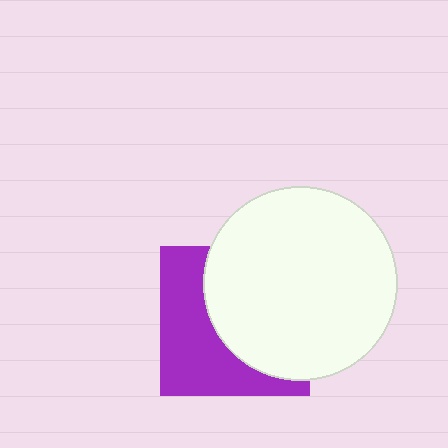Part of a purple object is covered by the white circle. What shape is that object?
It is a square.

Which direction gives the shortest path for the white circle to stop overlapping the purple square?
Moving right gives the shortest separation.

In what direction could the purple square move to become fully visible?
The purple square could move left. That would shift it out from behind the white circle entirely.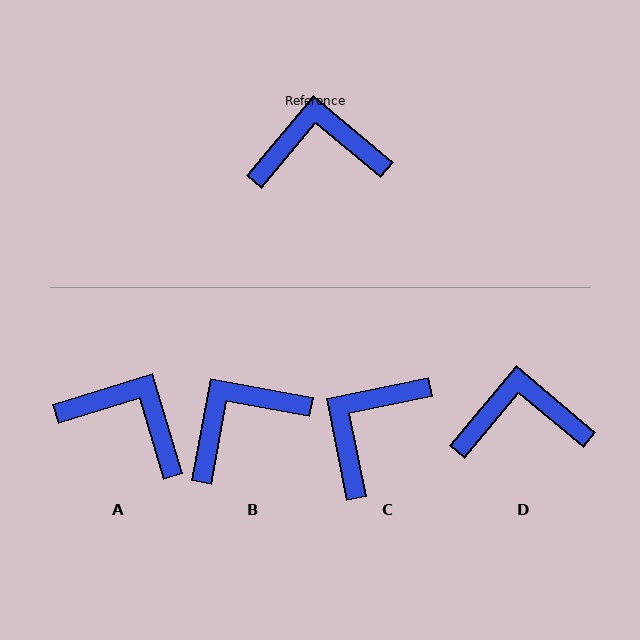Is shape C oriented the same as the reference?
No, it is off by about 51 degrees.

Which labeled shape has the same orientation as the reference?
D.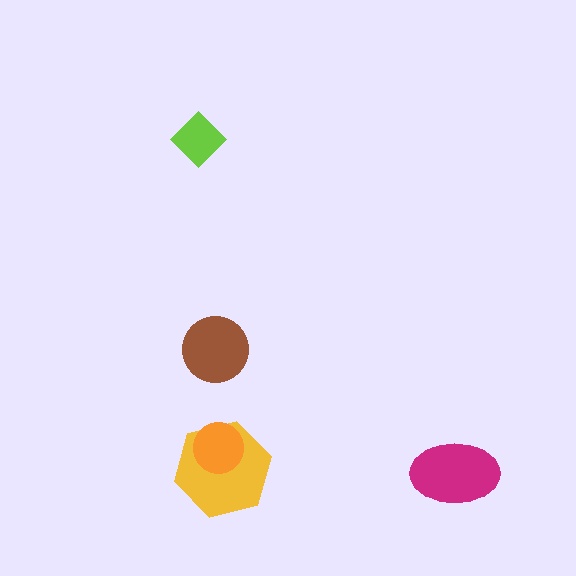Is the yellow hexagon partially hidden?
Yes, it is partially covered by another shape.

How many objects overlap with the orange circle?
1 object overlaps with the orange circle.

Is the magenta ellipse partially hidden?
No, no other shape covers it.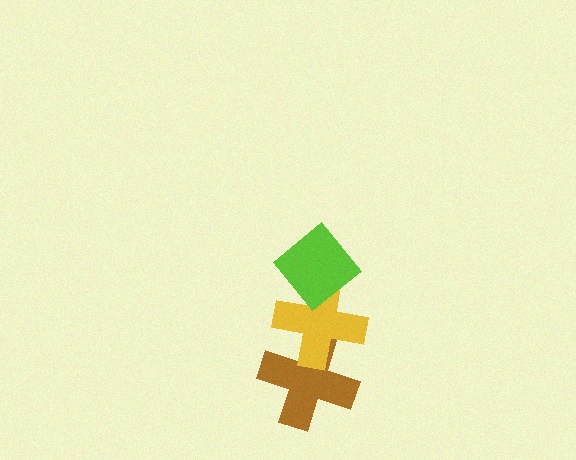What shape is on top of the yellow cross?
The lime diamond is on top of the yellow cross.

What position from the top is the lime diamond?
The lime diamond is 1st from the top.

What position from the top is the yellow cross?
The yellow cross is 2nd from the top.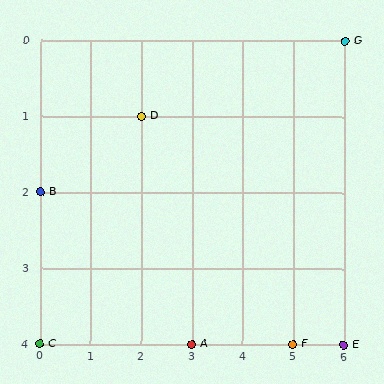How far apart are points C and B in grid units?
Points C and B are 2 rows apart.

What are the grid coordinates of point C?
Point C is at grid coordinates (0, 4).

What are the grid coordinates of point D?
Point D is at grid coordinates (2, 1).